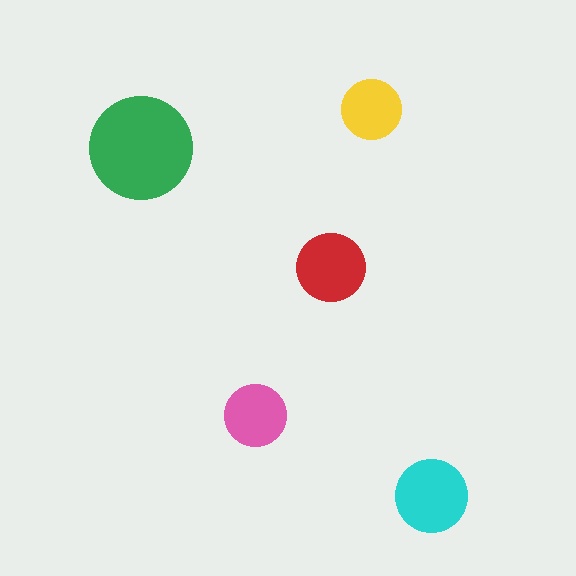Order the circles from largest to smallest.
the green one, the cyan one, the red one, the pink one, the yellow one.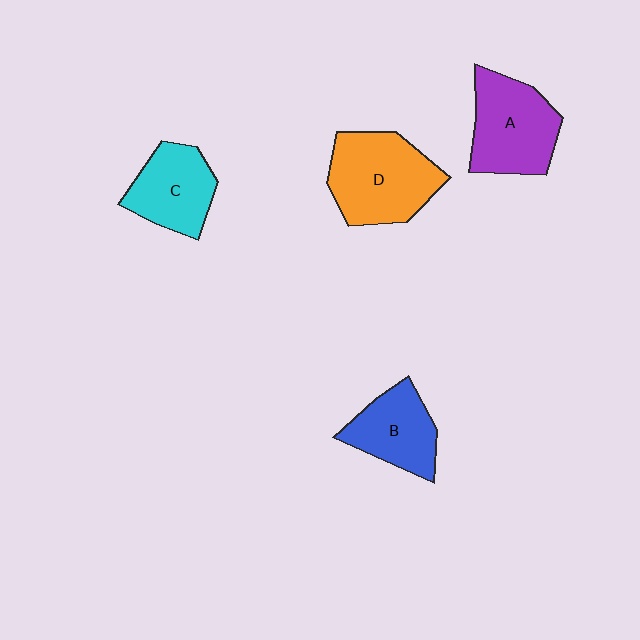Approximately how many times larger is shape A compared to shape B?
Approximately 1.3 times.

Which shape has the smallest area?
Shape B (blue).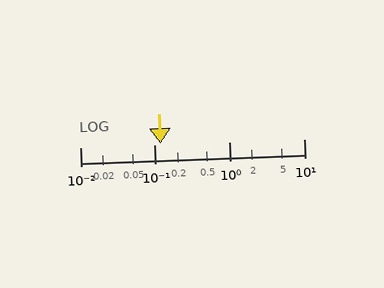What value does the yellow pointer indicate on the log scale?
The pointer indicates approximately 0.12.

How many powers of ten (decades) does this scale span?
The scale spans 3 decades, from 0.01 to 10.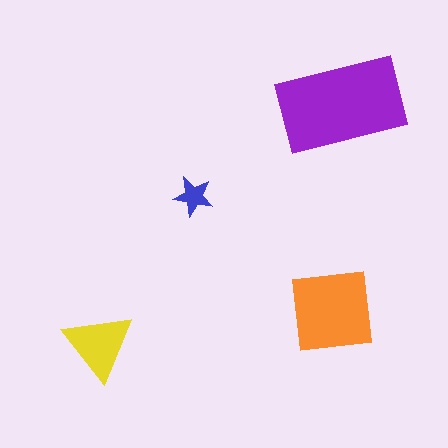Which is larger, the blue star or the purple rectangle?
The purple rectangle.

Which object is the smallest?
The blue star.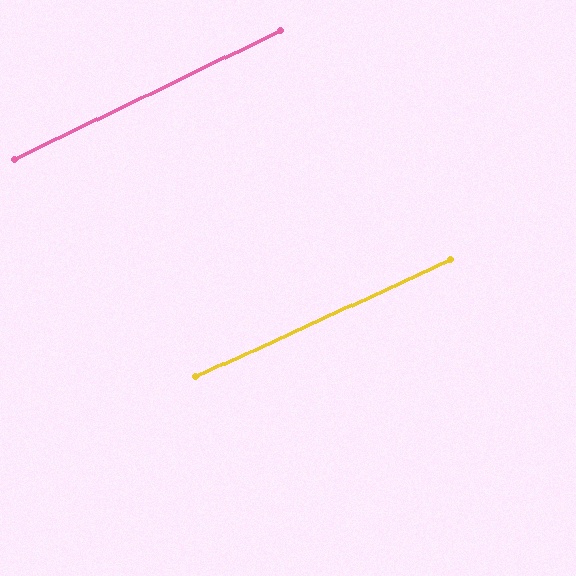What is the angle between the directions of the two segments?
Approximately 1 degree.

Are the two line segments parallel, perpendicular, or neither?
Parallel — their directions differ by only 1.3°.